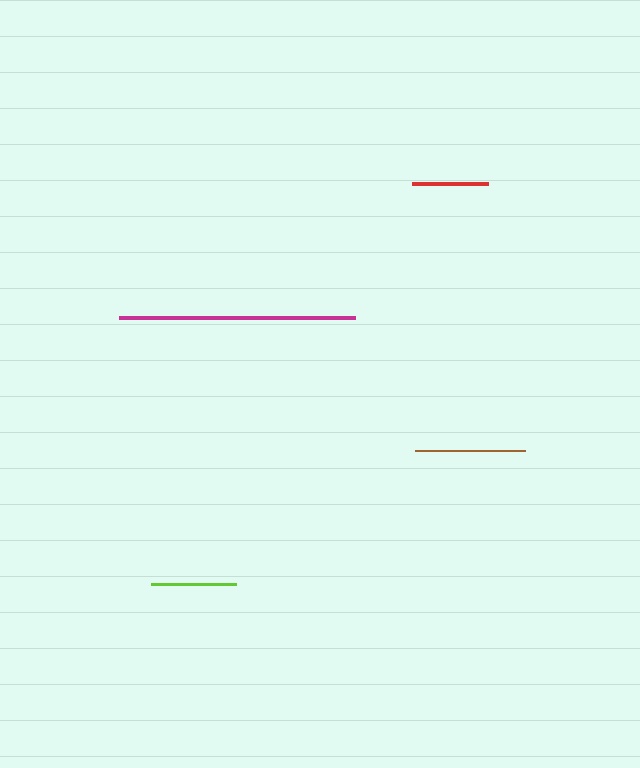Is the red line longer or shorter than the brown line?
The brown line is longer than the red line.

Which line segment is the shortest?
The red line is the shortest at approximately 75 pixels.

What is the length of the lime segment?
The lime segment is approximately 85 pixels long.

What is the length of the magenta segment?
The magenta segment is approximately 235 pixels long.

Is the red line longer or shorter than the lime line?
The lime line is longer than the red line.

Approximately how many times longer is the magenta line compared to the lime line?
The magenta line is approximately 2.8 times the length of the lime line.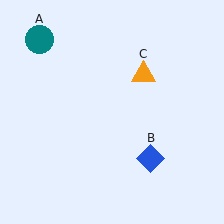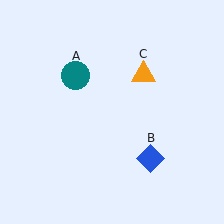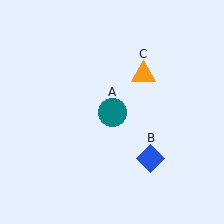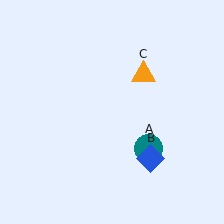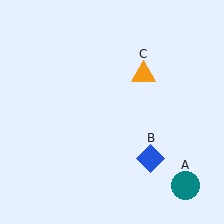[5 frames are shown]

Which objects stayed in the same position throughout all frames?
Blue diamond (object B) and orange triangle (object C) remained stationary.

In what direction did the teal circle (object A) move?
The teal circle (object A) moved down and to the right.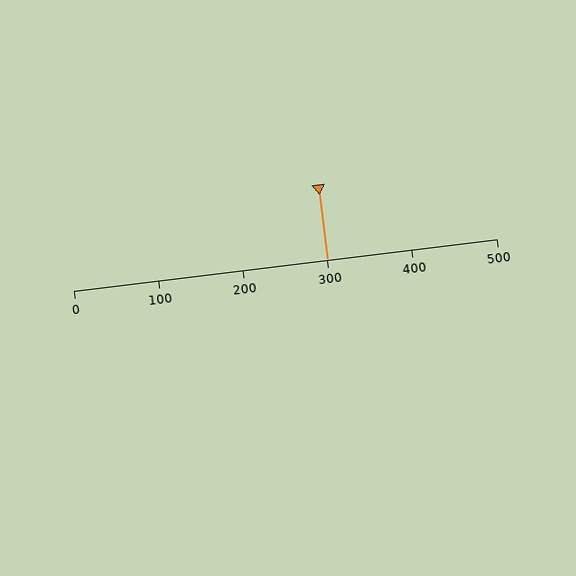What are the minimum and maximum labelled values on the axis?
The axis runs from 0 to 500.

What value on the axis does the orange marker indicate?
The marker indicates approximately 300.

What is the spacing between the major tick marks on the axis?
The major ticks are spaced 100 apart.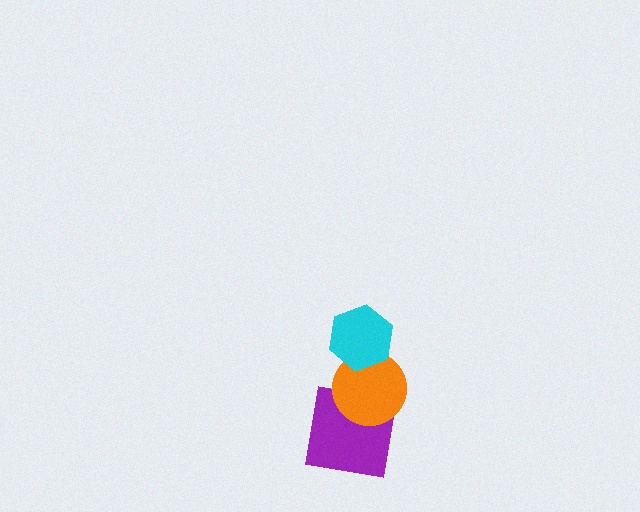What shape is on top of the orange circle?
The cyan hexagon is on top of the orange circle.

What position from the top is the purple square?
The purple square is 3rd from the top.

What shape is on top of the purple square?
The orange circle is on top of the purple square.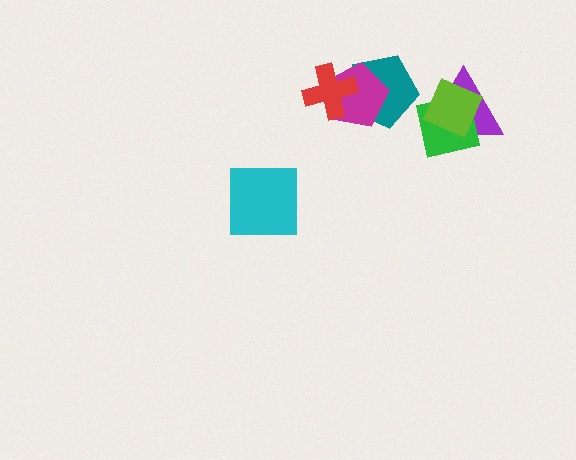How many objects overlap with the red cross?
2 objects overlap with the red cross.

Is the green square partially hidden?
Yes, it is partially covered by another shape.